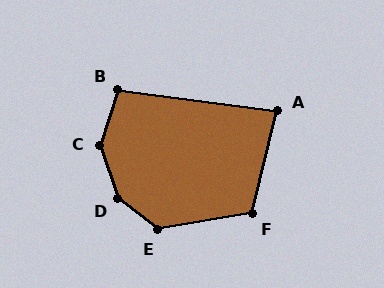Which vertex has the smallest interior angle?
A, at approximately 84 degrees.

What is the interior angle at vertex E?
Approximately 133 degrees (obtuse).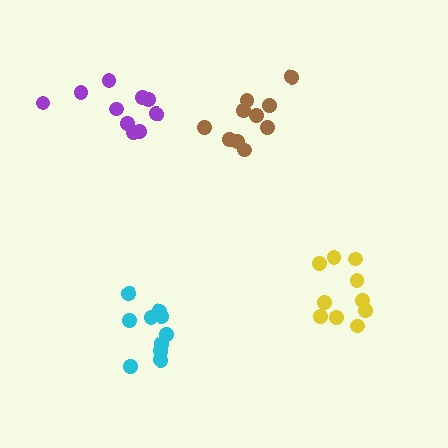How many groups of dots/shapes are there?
There are 4 groups.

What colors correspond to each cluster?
The clusters are colored: yellow, purple, brown, cyan.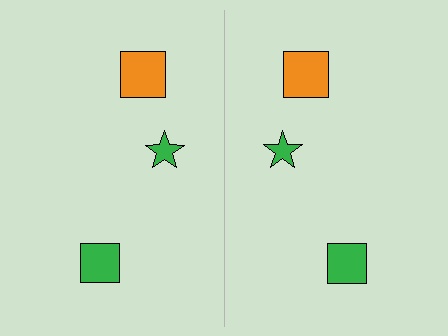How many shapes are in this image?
There are 6 shapes in this image.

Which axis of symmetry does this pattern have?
The pattern has a vertical axis of symmetry running through the center of the image.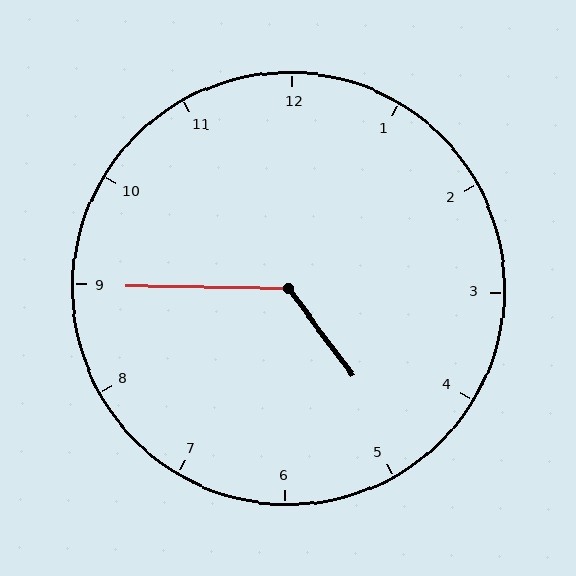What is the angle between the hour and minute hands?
Approximately 128 degrees.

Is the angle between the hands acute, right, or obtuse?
It is obtuse.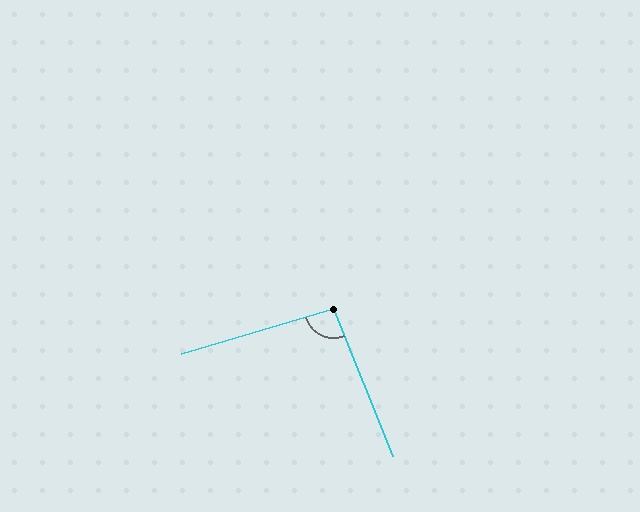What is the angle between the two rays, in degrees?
Approximately 95 degrees.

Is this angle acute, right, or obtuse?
It is obtuse.